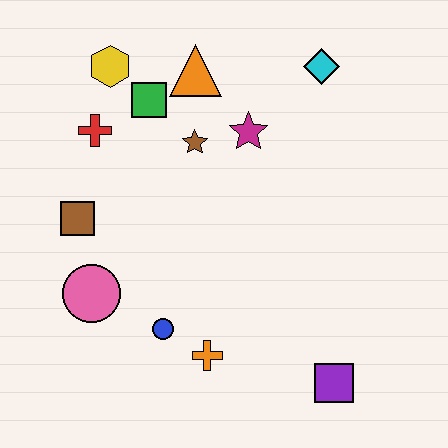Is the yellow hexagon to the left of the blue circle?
Yes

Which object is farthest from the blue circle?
The cyan diamond is farthest from the blue circle.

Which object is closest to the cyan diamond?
The magenta star is closest to the cyan diamond.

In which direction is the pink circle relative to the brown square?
The pink circle is below the brown square.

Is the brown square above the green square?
No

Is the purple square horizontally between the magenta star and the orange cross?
No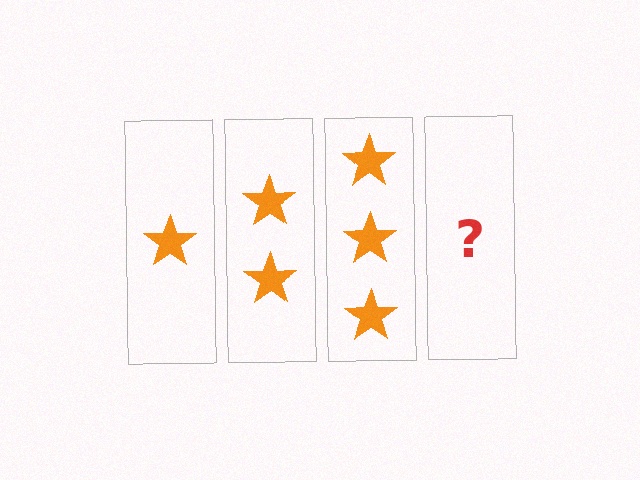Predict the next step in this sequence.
The next step is 4 stars.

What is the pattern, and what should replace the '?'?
The pattern is that each step adds one more star. The '?' should be 4 stars.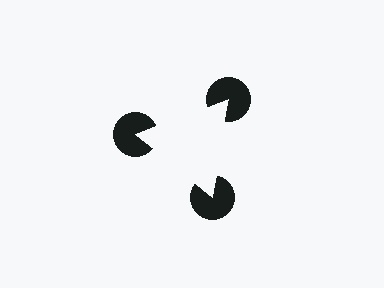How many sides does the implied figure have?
3 sides.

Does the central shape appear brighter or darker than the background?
It typically appears slightly brighter than the background, even though no actual brightness change is drawn.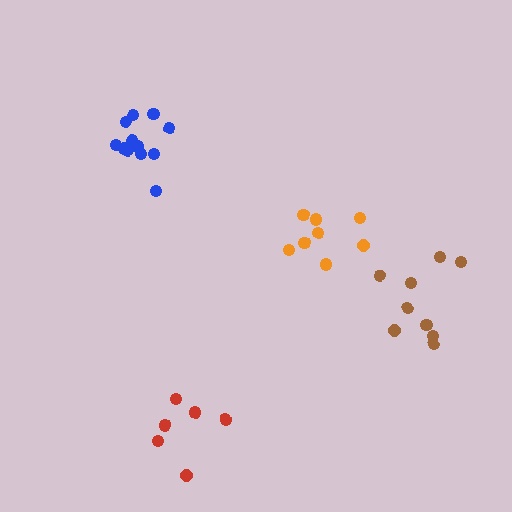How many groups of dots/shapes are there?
There are 4 groups.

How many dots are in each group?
Group 1: 9 dots, Group 2: 6 dots, Group 3: 12 dots, Group 4: 8 dots (35 total).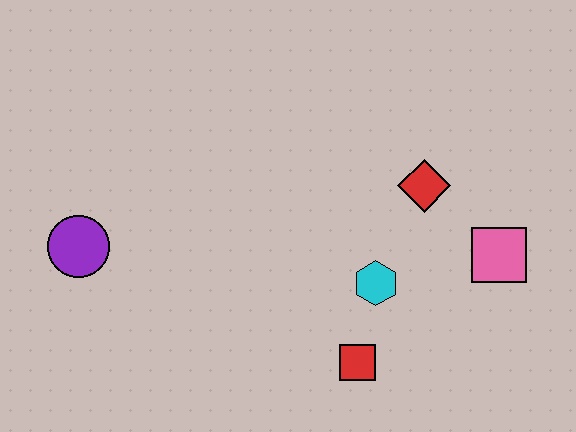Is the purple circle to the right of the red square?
No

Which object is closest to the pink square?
The red diamond is closest to the pink square.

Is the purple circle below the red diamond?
Yes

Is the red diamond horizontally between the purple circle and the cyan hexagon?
No